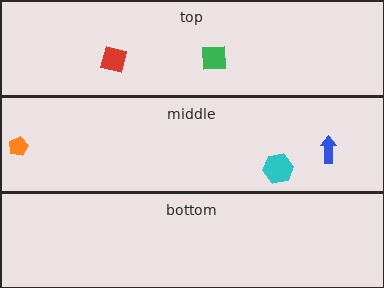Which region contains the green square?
The top region.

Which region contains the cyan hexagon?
The middle region.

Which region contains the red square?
The top region.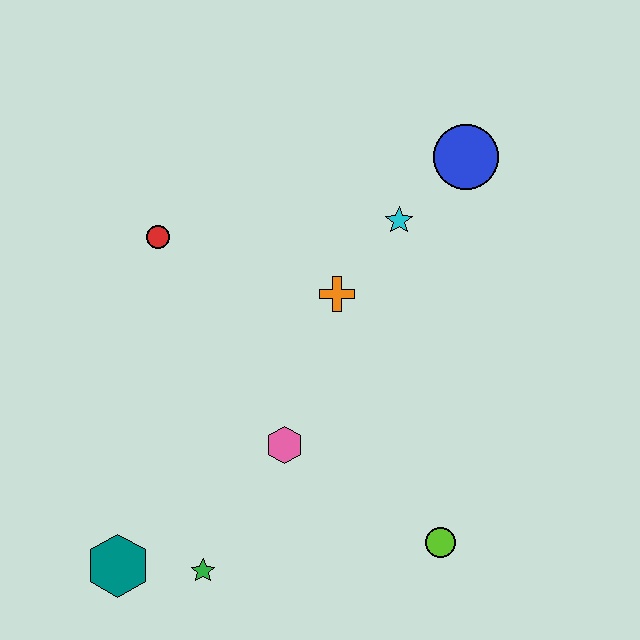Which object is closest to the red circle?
The orange cross is closest to the red circle.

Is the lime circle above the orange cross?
No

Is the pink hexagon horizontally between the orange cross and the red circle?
Yes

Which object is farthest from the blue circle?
The teal hexagon is farthest from the blue circle.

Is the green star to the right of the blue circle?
No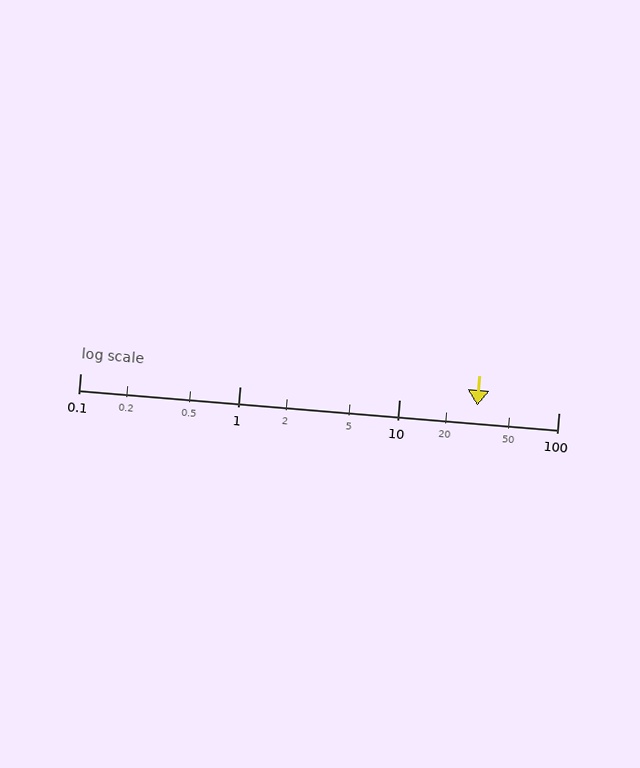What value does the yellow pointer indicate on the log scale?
The pointer indicates approximately 31.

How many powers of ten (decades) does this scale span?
The scale spans 3 decades, from 0.1 to 100.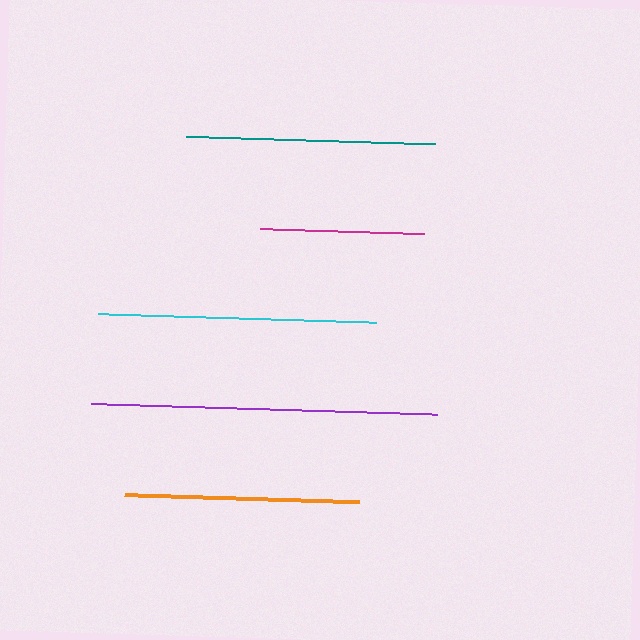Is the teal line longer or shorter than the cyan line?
The cyan line is longer than the teal line.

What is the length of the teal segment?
The teal segment is approximately 250 pixels long.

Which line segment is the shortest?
The magenta line is the shortest at approximately 164 pixels.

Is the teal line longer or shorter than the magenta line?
The teal line is longer than the magenta line.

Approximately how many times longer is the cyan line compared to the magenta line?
The cyan line is approximately 1.7 times the length of the magenta line.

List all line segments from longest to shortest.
From longest to shortest: purple, cyan, teal, orange, magenta.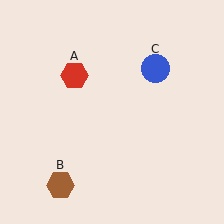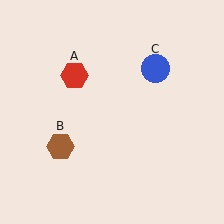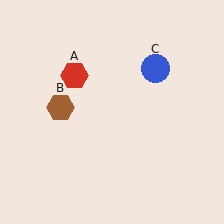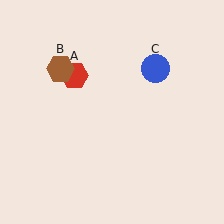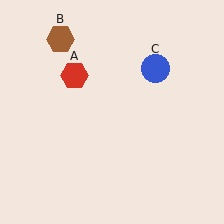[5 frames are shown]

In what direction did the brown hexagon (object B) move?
The brown hexagon (object B) moved up.